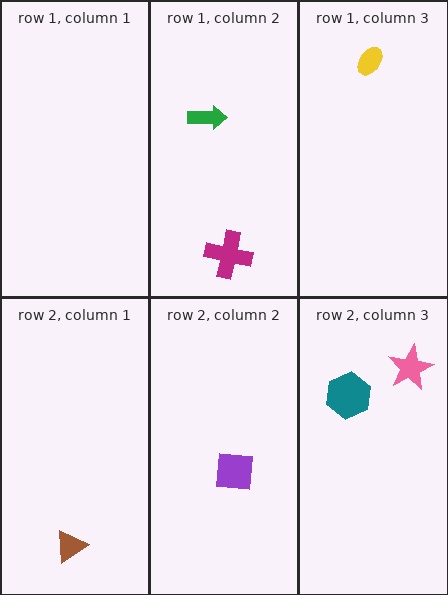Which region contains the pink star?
The row 2, column 3 region.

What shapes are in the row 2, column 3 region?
The teal hexagon, the pink star.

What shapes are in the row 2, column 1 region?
The brown triangle.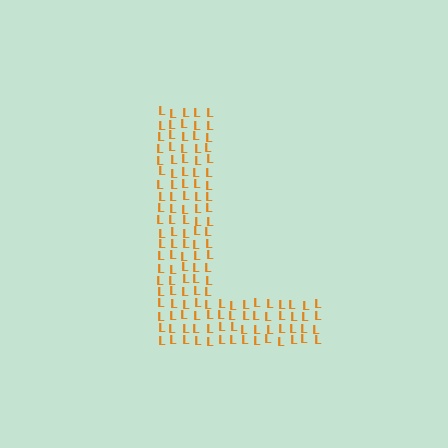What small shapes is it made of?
It is made of small letter L's.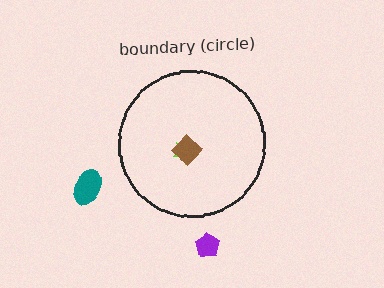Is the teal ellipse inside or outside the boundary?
Outside.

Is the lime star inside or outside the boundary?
Inside.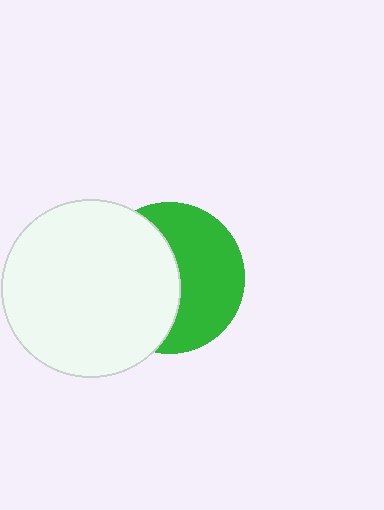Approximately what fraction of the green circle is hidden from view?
Roughly 49% of the green circle is hidden behind the white circle.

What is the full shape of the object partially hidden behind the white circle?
The partially hidden object is a green circle.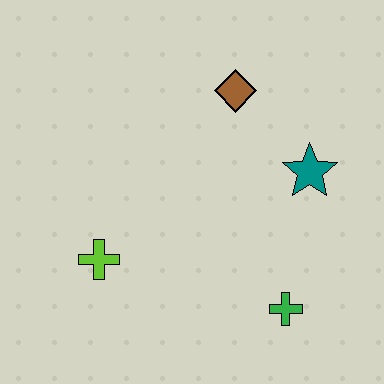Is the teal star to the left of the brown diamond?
No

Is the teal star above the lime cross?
Yes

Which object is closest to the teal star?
The brown diamond is closest to the teal star.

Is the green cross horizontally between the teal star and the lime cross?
Yes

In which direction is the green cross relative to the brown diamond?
The green cross is below the brown diamond.